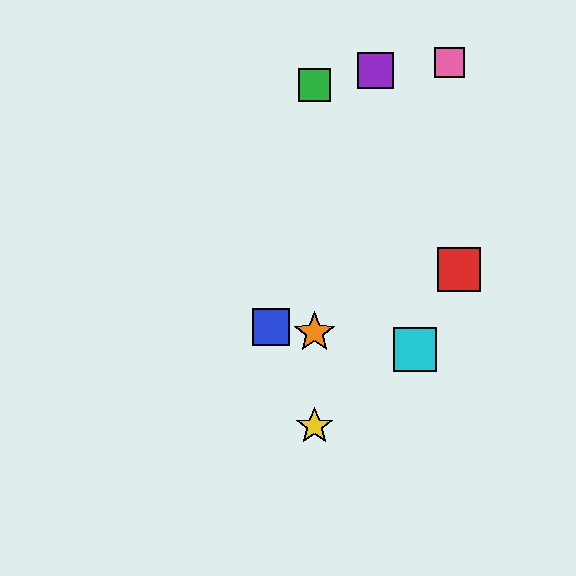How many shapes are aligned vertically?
3 shapes (the green square, the yellow star, the orange star) are aligned vertically.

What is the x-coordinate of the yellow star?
The yellow star is at x≈314.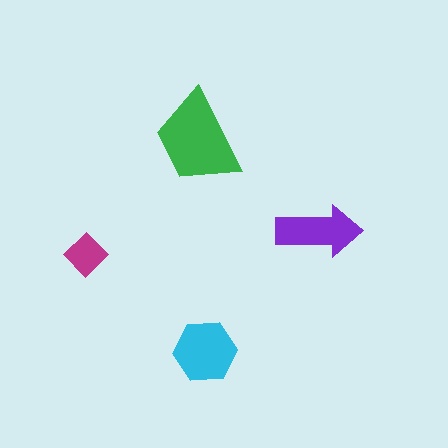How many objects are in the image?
There are 4 objects in the image.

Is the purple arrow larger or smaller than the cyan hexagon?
Smaller.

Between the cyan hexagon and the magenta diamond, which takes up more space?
The cyan hexagon.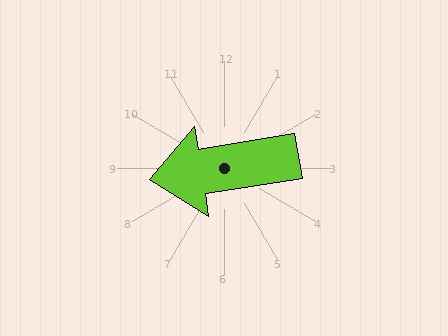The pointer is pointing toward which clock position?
Roughly 9 o'clock.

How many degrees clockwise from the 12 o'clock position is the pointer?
Approximately 261 degrees.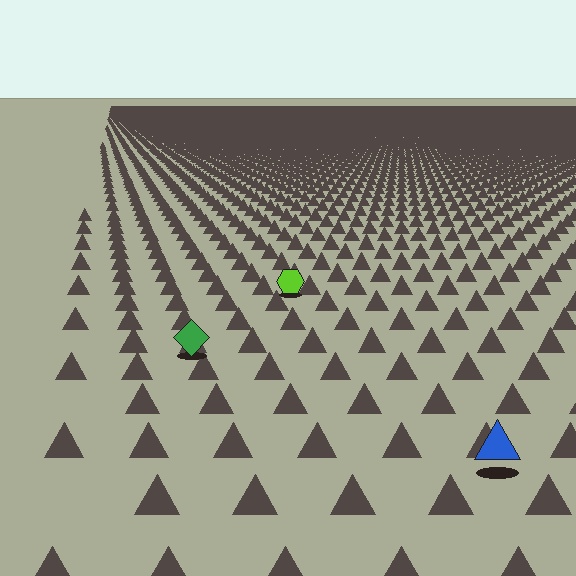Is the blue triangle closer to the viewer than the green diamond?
Yes. The blue triangle is closer — you can tell from the texture gradient: the ground texture is coarser near it.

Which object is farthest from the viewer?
The lime hexagon is farthest from the viewer. It appears smaller and the ground texture around it is denser.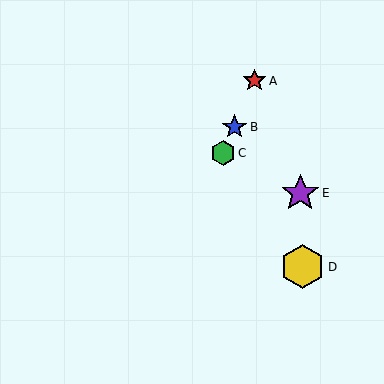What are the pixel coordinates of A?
Object A is at (255, 81).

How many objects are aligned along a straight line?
3 objects (A, B, C) are aligned along a straight line.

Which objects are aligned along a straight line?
Objects A, B, C are aligned along a straight line.